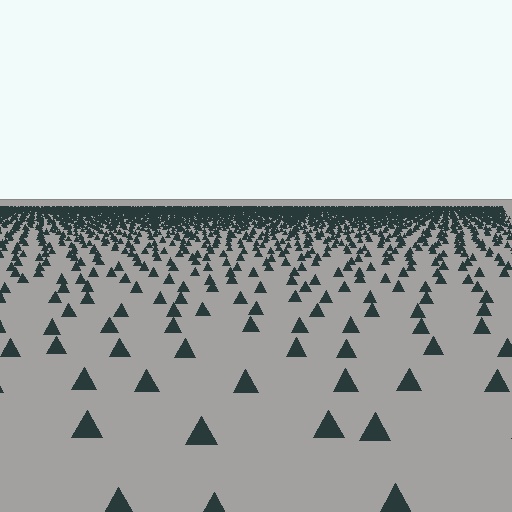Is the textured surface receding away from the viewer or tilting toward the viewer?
The surface is receding away from the viewer. Texture elements get smaller and denser toward the top.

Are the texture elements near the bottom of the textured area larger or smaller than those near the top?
Larger. Near the bottom, elements are closer to the viewer and appear at a bigger on-screen size.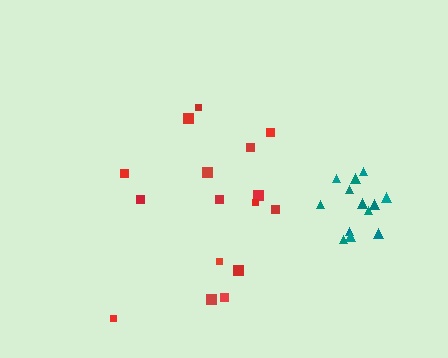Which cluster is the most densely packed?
Teal.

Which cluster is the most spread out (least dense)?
Red.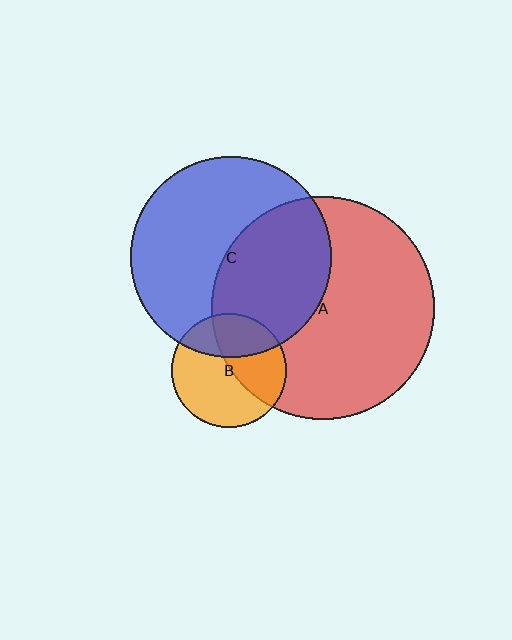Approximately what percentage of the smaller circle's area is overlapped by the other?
Approximately 30%.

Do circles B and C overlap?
Yes.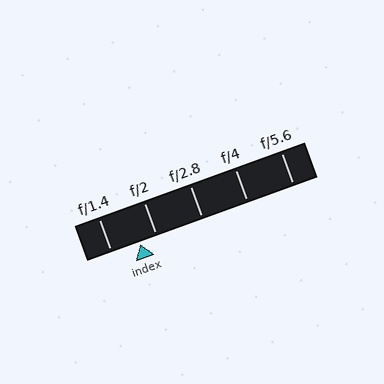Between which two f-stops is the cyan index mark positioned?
The index mark is between f/1.4 and f/2.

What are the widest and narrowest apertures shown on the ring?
The widest aperture shown is f/1.4 and the narrowest is f/5.6.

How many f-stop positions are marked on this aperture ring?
There are 5 f-stop positions marked.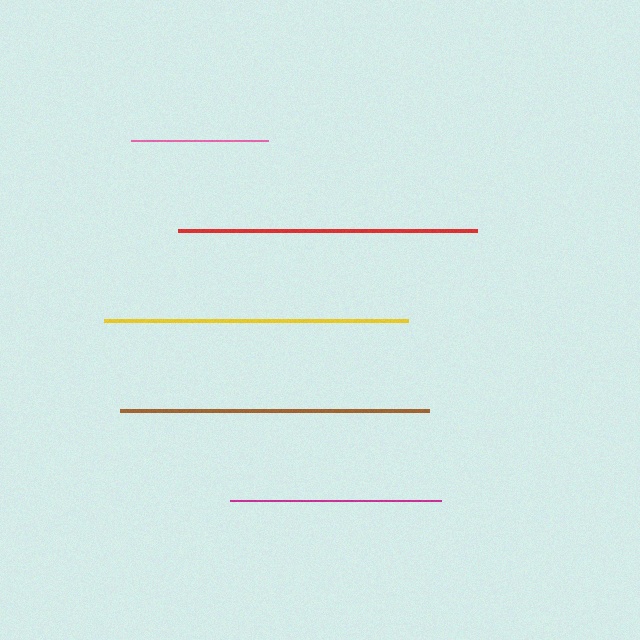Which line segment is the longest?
The brown line is the longest at approximately 309 pixels.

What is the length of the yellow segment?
The yellow segment is approximately 303 pixels long.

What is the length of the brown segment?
The brown segment is approximately 309 pixels long.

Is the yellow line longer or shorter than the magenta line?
The yellow line is longer than the magenta line.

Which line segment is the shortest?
The pink line is the shortest at approximately 137 pixels.